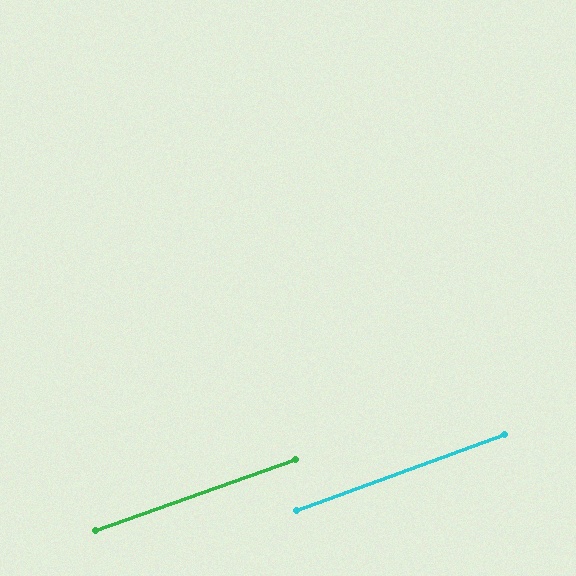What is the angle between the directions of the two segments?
Approximately 0 degrees.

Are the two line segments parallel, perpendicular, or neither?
Parallel — their directions differ by only 0.3°.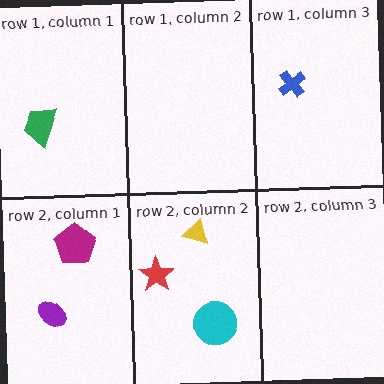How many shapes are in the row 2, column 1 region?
2.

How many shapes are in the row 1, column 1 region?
1.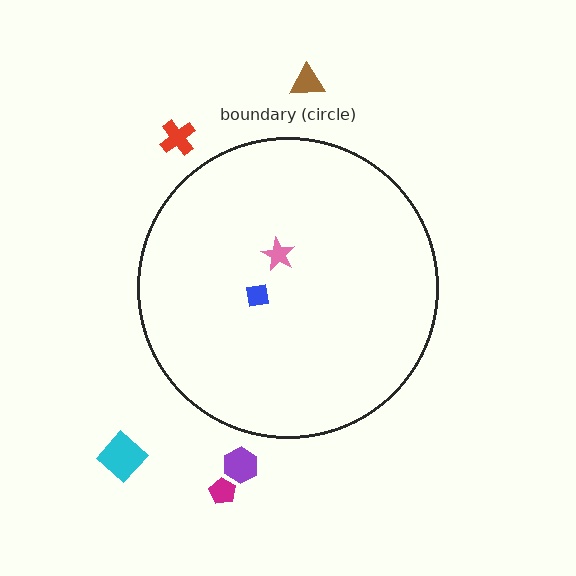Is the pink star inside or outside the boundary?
Inside.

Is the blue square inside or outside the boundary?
Inside.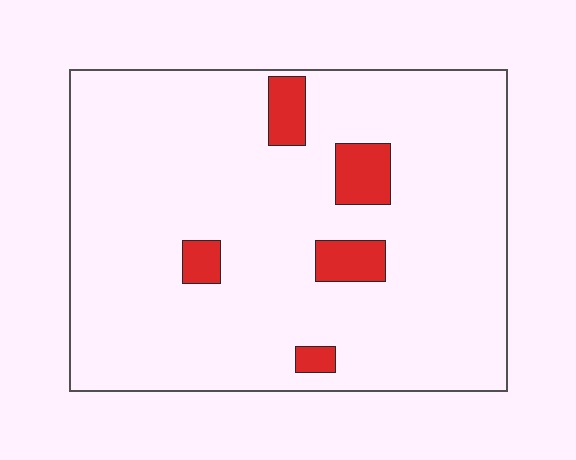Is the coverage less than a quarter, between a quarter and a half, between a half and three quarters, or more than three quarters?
Less than a quarter.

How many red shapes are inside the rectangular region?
5.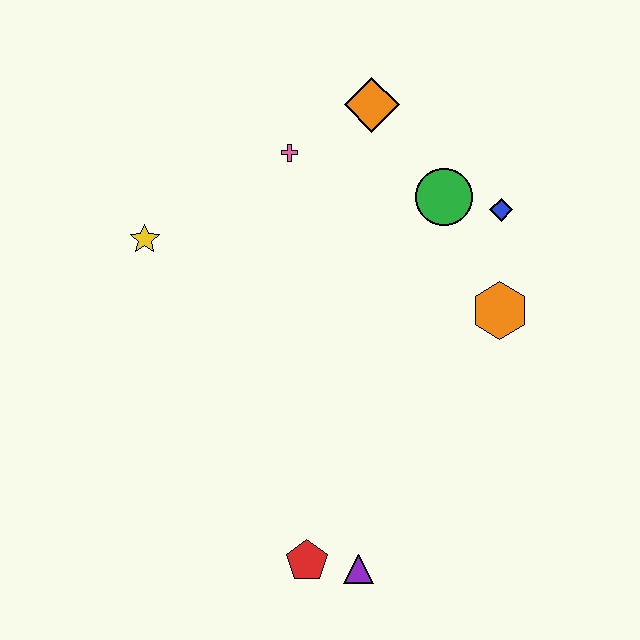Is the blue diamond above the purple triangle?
Yes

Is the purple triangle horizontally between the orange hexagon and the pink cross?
Yes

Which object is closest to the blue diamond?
The green circle is closest to the blue diamond.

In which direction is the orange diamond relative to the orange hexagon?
The orange diamond is above the orange hexagon.